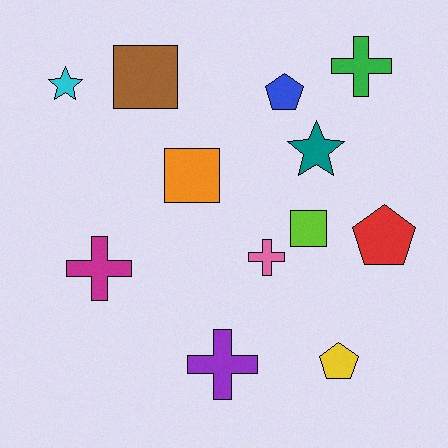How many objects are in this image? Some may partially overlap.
There are 12 objects.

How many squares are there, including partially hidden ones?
There are 3 squares.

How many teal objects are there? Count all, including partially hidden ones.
There is 1 teal object.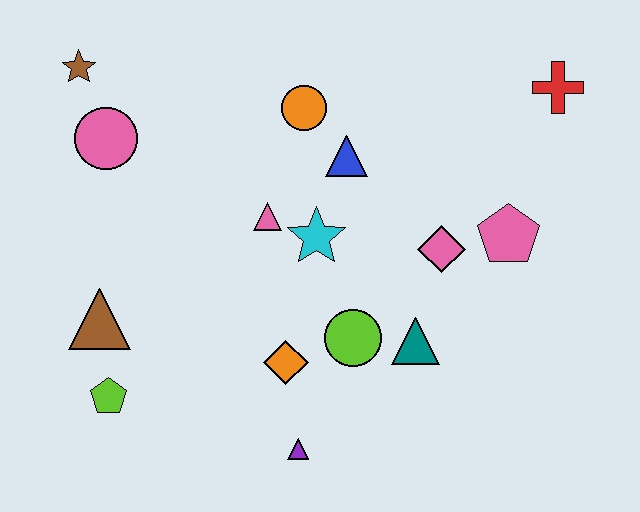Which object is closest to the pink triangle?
The cyan star is closest to the pink triangle.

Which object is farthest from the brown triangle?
The red cross is farthest from the brown triangle.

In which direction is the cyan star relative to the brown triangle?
The cyan star is to the right of the brown triangle.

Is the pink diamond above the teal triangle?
Yes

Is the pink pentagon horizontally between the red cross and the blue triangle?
Yes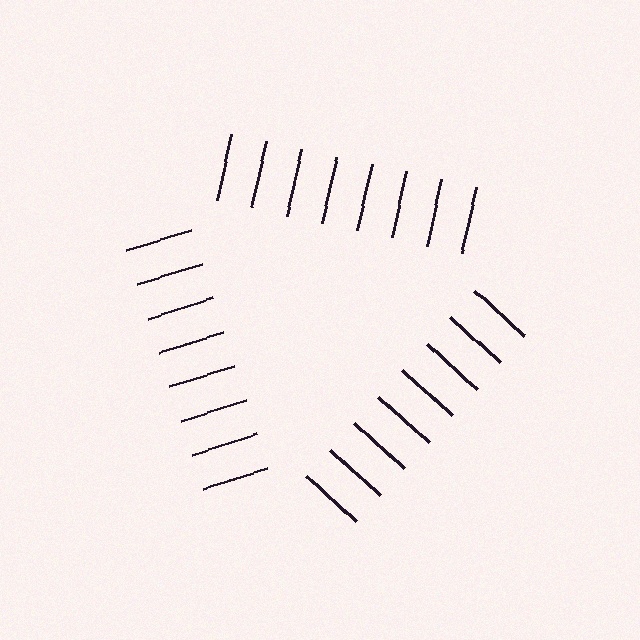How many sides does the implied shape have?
3 sides — the line-ends trace a triangle.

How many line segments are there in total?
24 — 8 along each of the 3 edges.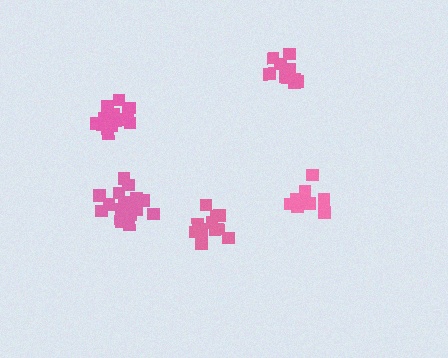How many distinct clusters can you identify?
There are 5 distinct clusters.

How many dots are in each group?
Group 1: 15 dots, Group 2: 12 dots, Group 3: 11 dots, Group 4: 10 dots, Group 5: 16 dots (64 total).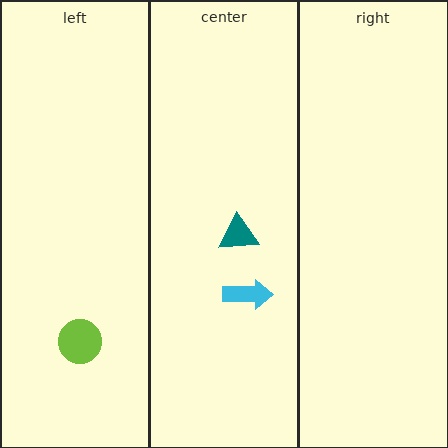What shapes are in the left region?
The lime circle.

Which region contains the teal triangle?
The center region.